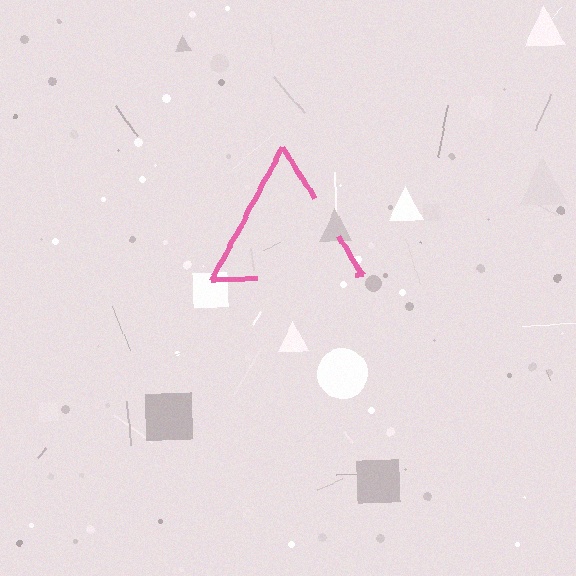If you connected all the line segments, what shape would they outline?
They would outline a triangle.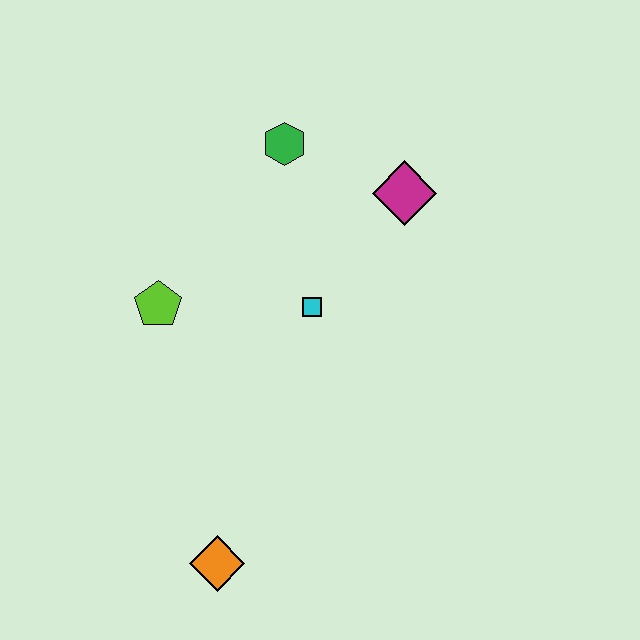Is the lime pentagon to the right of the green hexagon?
No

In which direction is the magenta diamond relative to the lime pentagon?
The magenta diamond is to the right of the lime pentagon.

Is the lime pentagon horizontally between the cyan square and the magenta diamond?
No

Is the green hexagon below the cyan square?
No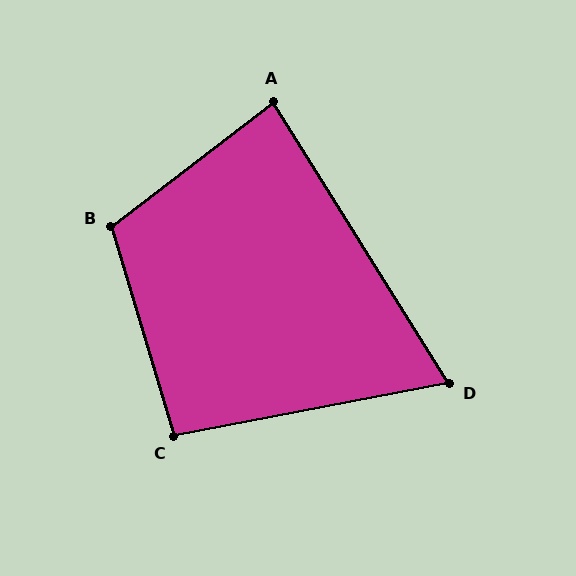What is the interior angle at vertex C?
Approximately 96 degrees (obtuse).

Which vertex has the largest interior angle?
B, at approximately 111 degrees.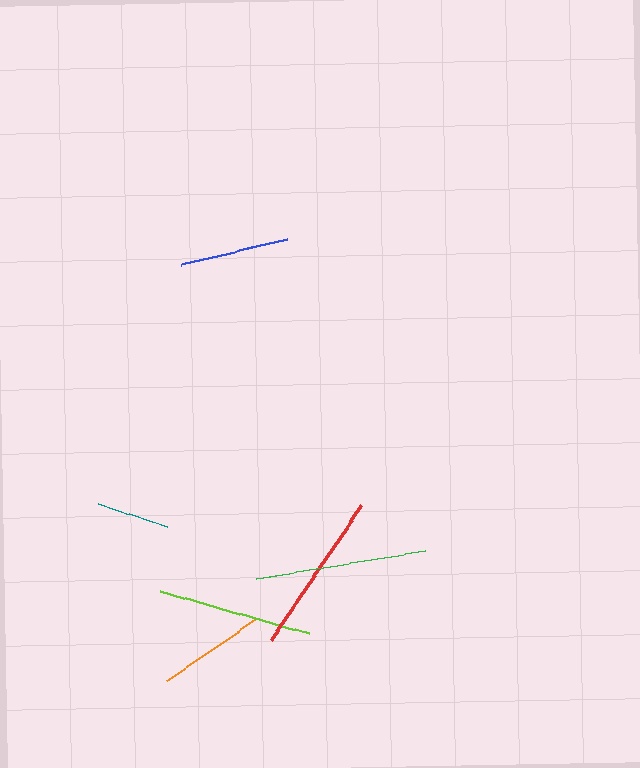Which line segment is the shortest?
The teal line is the shortest at approximately 73 pixels.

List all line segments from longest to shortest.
From longest to shortest: green, red, lime, blue, orange, teal.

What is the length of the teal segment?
The teal segment is approximately 73 pixels long.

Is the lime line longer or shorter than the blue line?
The lime line is longer than the blue line.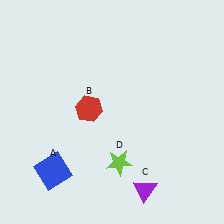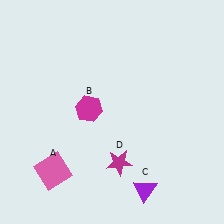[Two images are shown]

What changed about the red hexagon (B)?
In Image 1, B is red. In Image 2, it changed to magenta.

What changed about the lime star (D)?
In Image 1, D is lime. In Image 2, it changed to magenta.